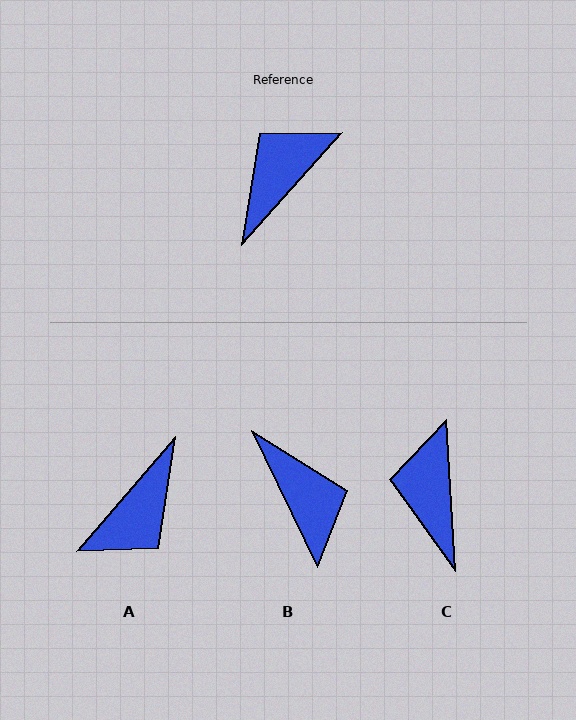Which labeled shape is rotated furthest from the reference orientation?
A, about 179 degrees away.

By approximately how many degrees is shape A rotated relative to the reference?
Approximately 179 degrees clockwise.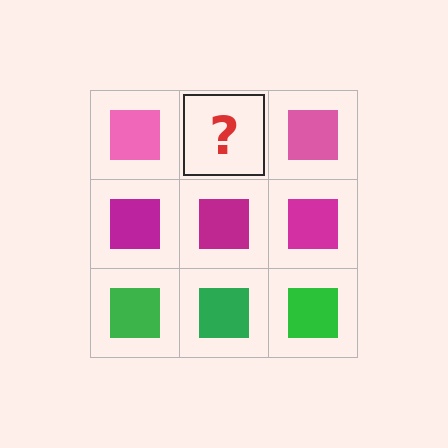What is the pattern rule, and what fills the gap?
The rule is that each row has a consistent color. The gap should be filled with a pink square.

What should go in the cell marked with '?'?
The missing cell should contain a pink square.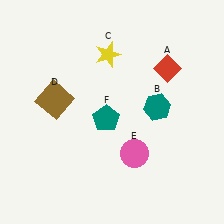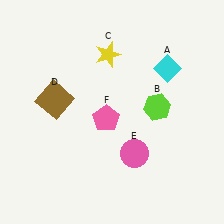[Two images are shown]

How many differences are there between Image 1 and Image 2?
There are 3 differences between the two images.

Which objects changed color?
A changed from red to cyan. B changed from teal to lime. F changed from teal to pink.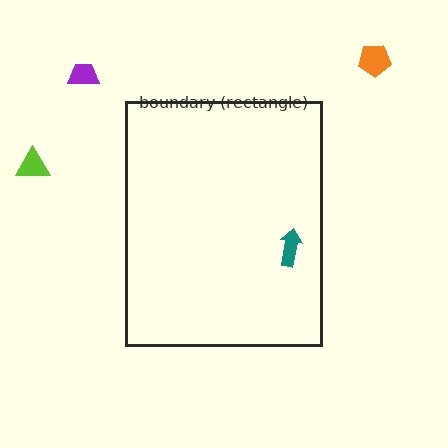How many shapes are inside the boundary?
1 inside, 3 outside.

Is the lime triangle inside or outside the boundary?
Outside.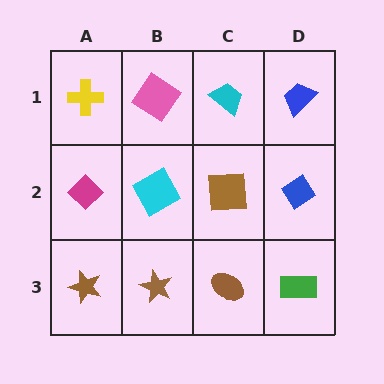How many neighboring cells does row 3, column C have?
3.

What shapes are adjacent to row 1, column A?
A magenta diamond (row 2, column A), a pink diamond (row 1, column B).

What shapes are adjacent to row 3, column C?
A brown square (row 2, column C), a brown star (row 3, column B), a green rectangle (row 3, column D).